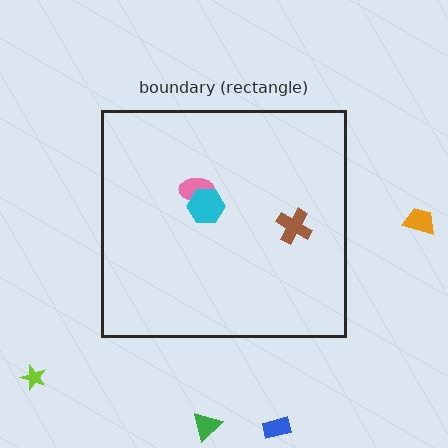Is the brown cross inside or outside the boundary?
Inside.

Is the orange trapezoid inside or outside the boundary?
Outside.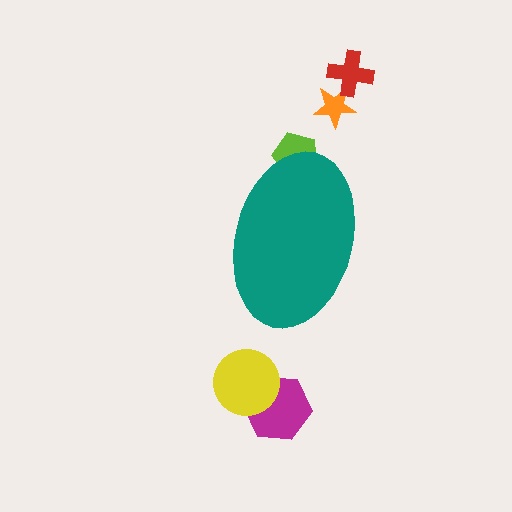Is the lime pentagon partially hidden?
Yes, the lime pentagon is partially hidden behind the teal ellipse.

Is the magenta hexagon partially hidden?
No, the magenta hexagon is fully visible.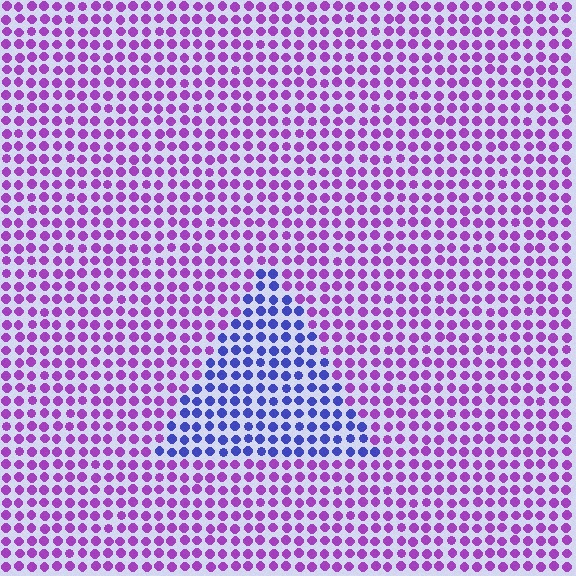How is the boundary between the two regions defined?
The boundary is defined purely by a slight shift in hue (about 51 degrees). Spacing, size, and orientation are identical on both sides.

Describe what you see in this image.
The image is filled with small purple elements in a uniform arrangement. A triangle-shaped region is visible where the elements are tinted to a slightly different hue, forming a subtle color boundary.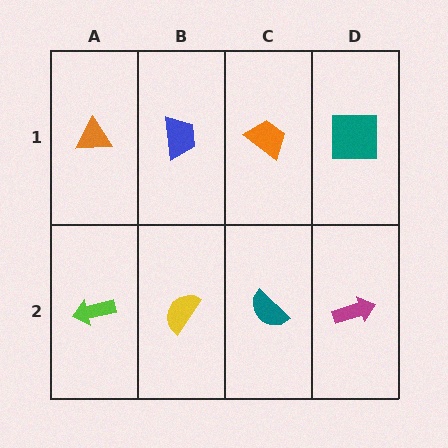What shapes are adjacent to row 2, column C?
An orange trapezoid (row 1, column C), a yellow semicircle (row 2, column B), a magenta arrow (row 2, column D).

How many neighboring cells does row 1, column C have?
3.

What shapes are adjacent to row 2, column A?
An orange triangle (row 1, column A), a yellow semicircle (row 2, column B).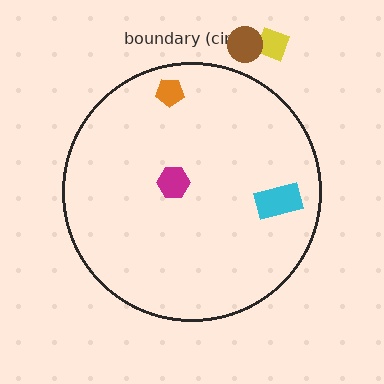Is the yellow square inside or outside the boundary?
Outside.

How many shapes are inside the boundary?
3 inside, 2 outside.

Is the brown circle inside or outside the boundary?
Outside.